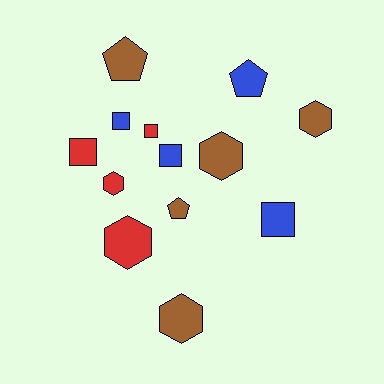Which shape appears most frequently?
Square, with 5 objects.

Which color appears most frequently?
Brown, with 5 objects.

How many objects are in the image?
There are 13 objects.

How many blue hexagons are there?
There are no blue hexagons.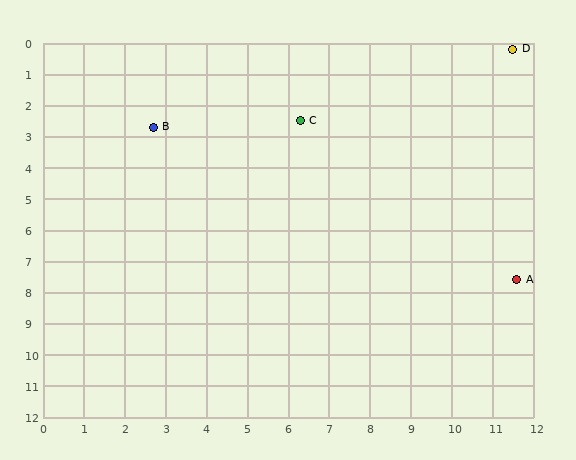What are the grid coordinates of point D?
Point D is at approximately (11.5, 0.2).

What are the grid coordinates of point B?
Point B is at approximately (2.7, 2.7).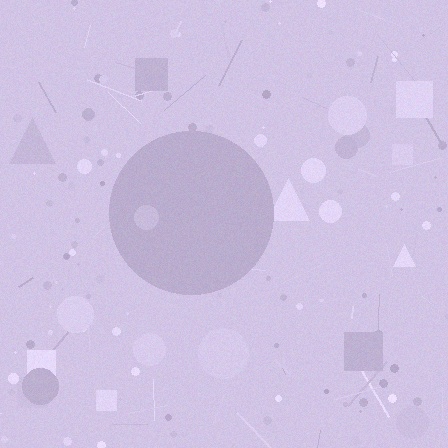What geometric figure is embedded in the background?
A circle is embedded in the background.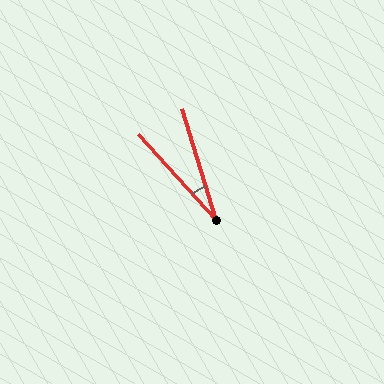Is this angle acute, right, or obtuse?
It is acute.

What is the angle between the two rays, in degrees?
Approximately 25 degrees.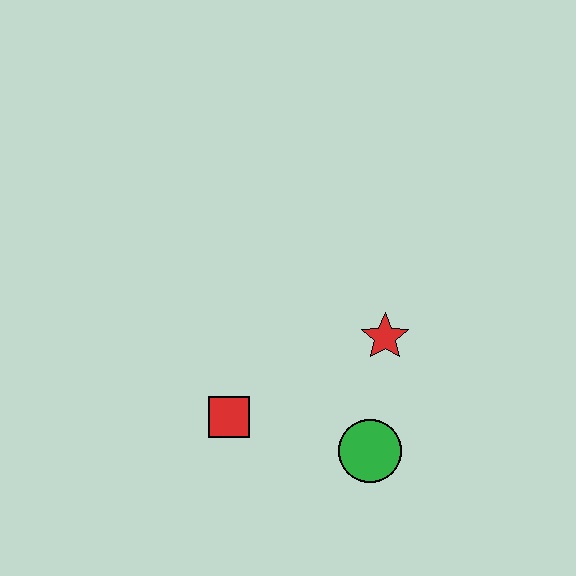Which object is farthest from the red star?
The red square is farthest from the red star.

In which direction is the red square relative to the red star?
The red square is to the left of the red star.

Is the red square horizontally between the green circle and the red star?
No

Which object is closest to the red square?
The green circle is closest to the red square.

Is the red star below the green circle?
No